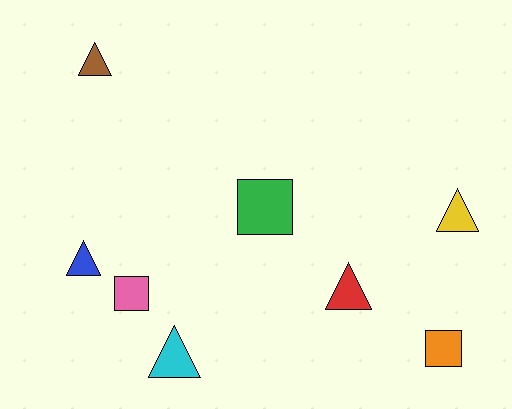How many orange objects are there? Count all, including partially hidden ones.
There is 1 orange object.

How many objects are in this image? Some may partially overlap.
There are 8 objects.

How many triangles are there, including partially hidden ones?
There are 5 triangles.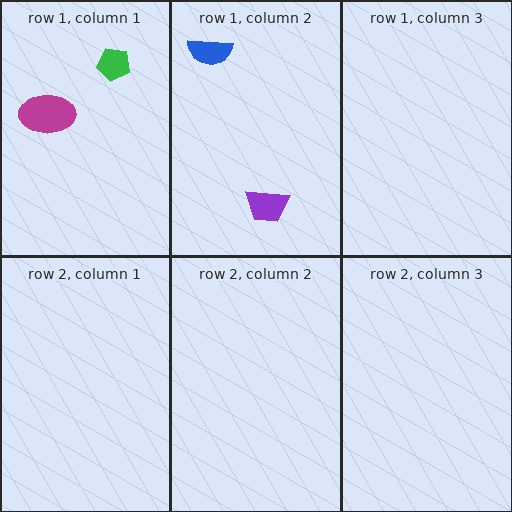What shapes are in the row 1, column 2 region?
The blue semicircle, the purple trapezoid.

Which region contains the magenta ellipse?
The row 1, column 1 region.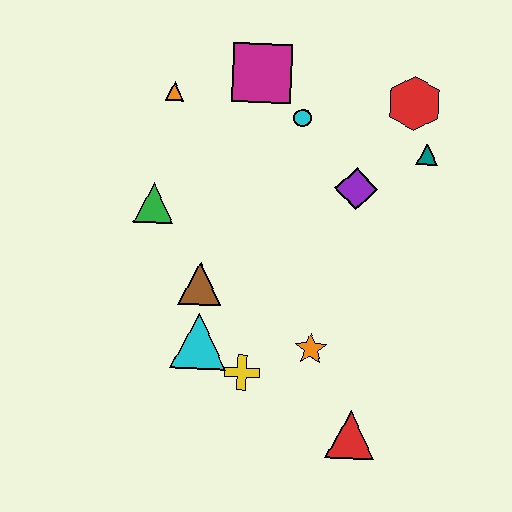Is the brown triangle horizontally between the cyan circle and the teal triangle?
No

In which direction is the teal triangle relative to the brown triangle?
The teal triangle is to the right of the brown triangle.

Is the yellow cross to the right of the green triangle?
Yes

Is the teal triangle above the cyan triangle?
Yes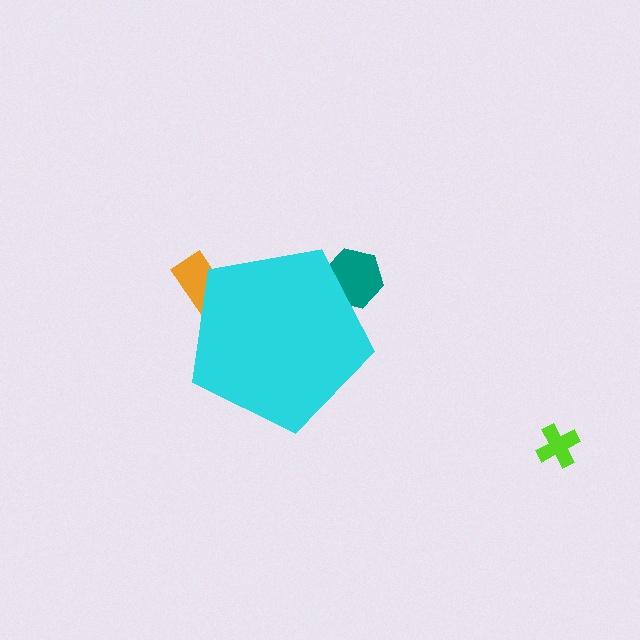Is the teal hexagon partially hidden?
Yes, the teal hexagon is partially hidden behind the cyan pentagon.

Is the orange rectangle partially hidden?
Yes, the orange rectangle is partially hidden behind the cyan pentagon.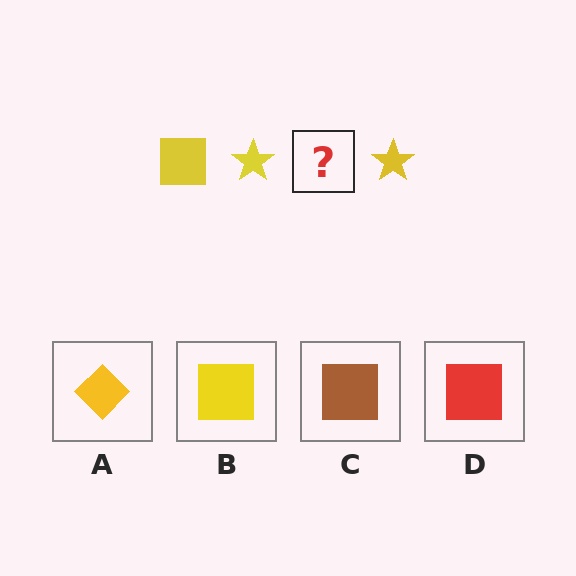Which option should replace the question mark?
Option B.